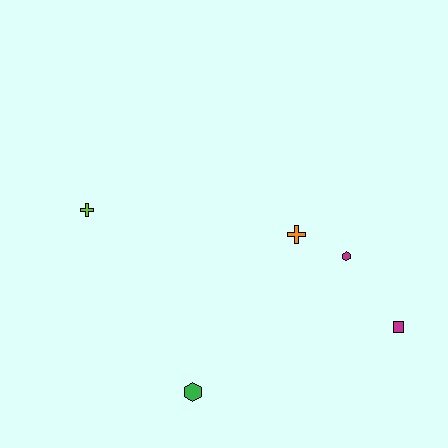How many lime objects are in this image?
There is 1 lime object.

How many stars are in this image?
There are no stars.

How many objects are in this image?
There are 5 objects.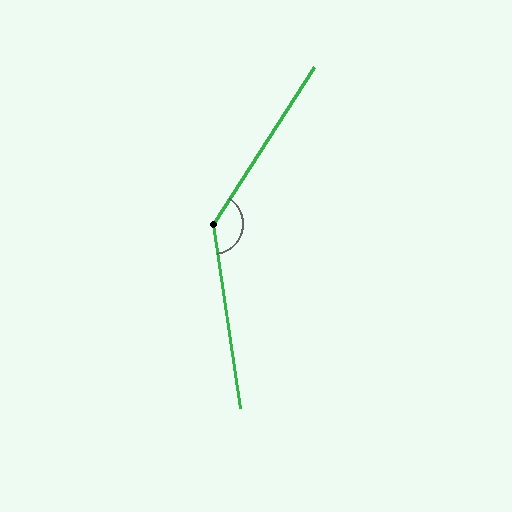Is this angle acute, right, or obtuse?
It is obtuse.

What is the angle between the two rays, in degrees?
Approximately 139 degrees.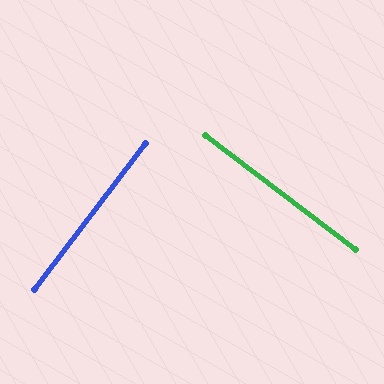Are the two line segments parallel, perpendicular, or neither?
Perpendicular — they meet at approximately 90°.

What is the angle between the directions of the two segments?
Approximately 90 degrees.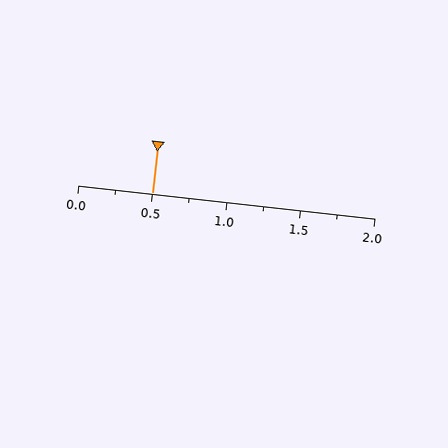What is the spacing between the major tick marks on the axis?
The major ticks are spaced 0.5 apart.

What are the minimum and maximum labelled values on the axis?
The axis runs from 0.0 to 2.0.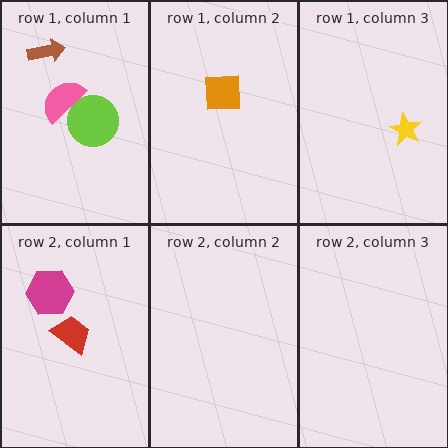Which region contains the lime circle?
The row 1, column 1 region.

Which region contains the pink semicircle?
The row 1, column 1 region.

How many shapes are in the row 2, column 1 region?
2.